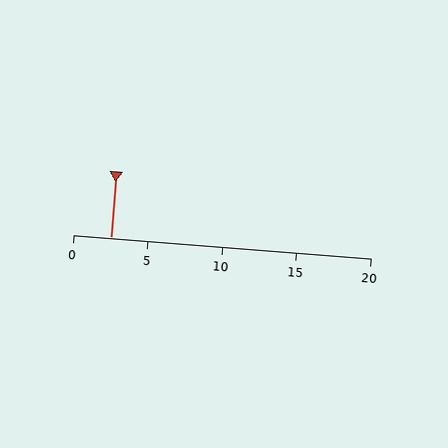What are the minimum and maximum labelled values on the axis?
The axis runs from 0 to 20.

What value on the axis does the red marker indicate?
The marker indicates approximately 2.5.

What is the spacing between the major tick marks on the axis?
The major ticks are spaced 5 apart.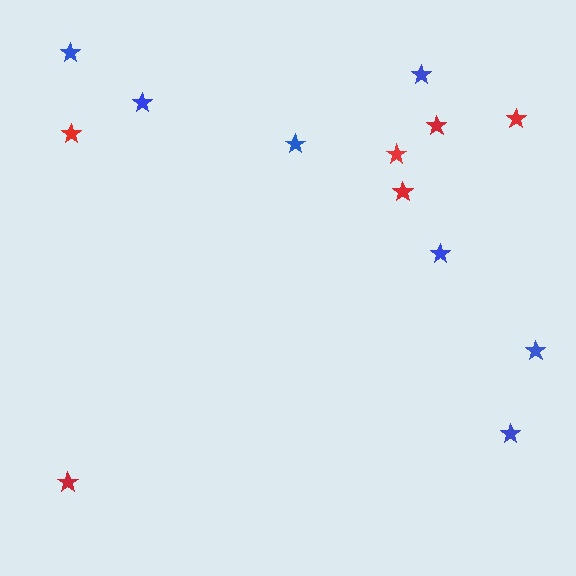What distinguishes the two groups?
There are 2 groups: one group of red stars (6) and one group of blue stars (7).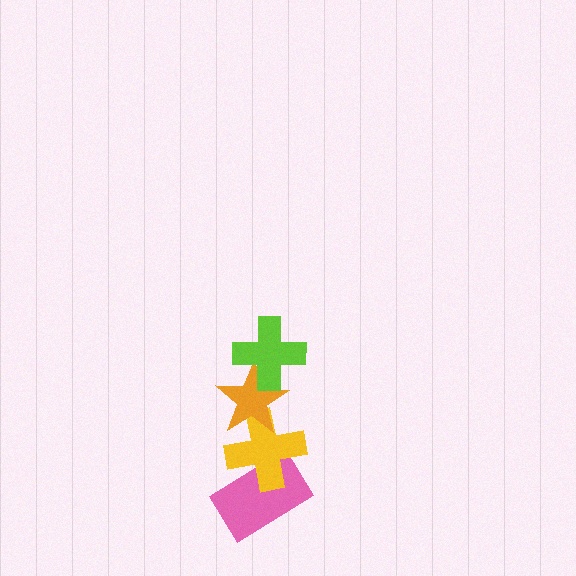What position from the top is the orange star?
The orange star is 2nd from the top.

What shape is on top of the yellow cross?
The orange star is on top of the yellow cross.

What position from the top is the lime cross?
The lime cross is 1st from the top.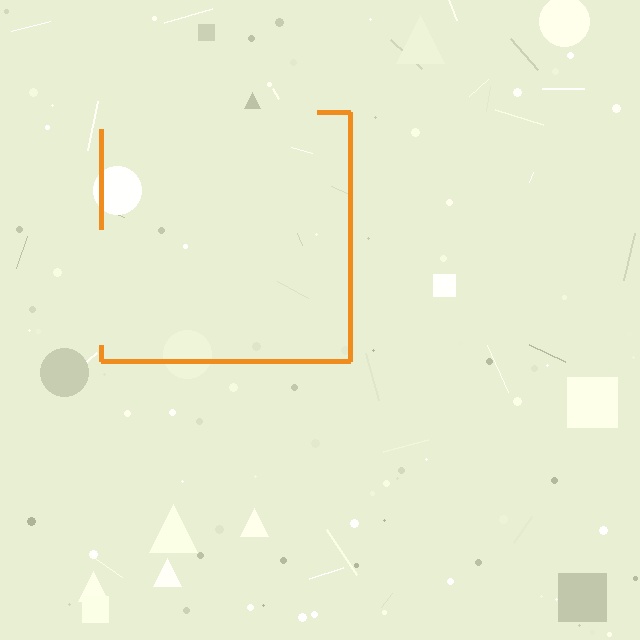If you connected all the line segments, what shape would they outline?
They would outline a square.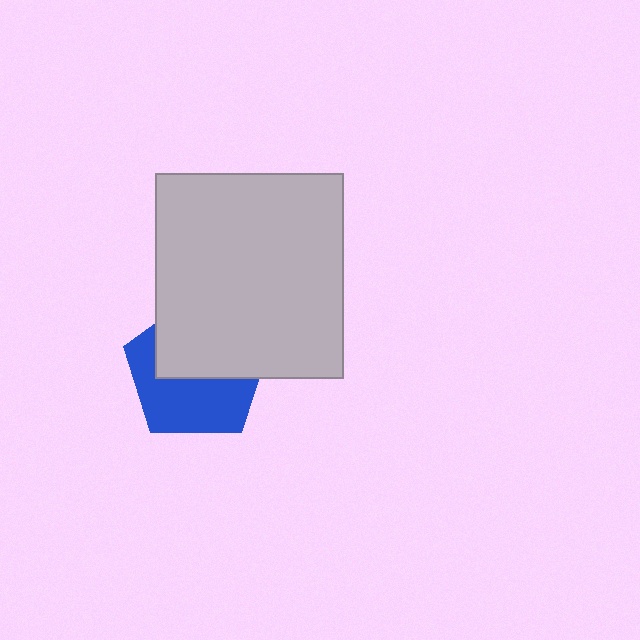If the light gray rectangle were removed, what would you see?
You would see the complete blue pentagon.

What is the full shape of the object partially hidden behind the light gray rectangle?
The partially hidden object is a blue pentagon.